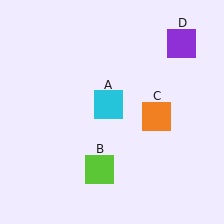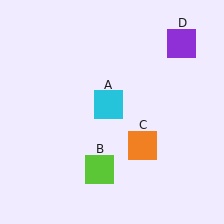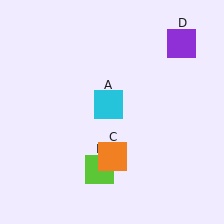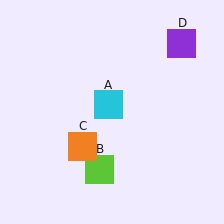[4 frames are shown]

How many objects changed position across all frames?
1 object changed position: orange square (object C).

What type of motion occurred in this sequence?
The orange square (object C) rotated clockwise around the center of the scene.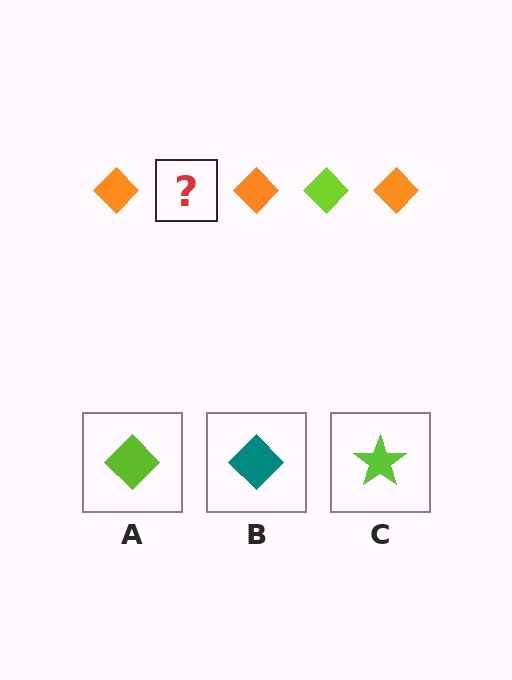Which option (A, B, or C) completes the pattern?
A.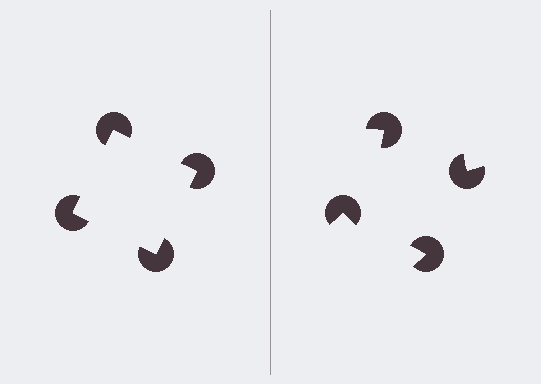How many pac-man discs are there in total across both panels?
8 — 4 on each side.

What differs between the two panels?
The pac-man discs are positioned identically on both sides; only the wedge orientations differ. On the left they align to a square; on the right they are misaligned.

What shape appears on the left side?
An illusory square.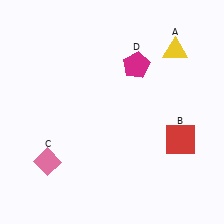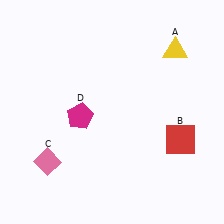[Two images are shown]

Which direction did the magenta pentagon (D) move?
The magenta pentagon (D) moved left.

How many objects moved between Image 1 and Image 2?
1 object moved between the two images.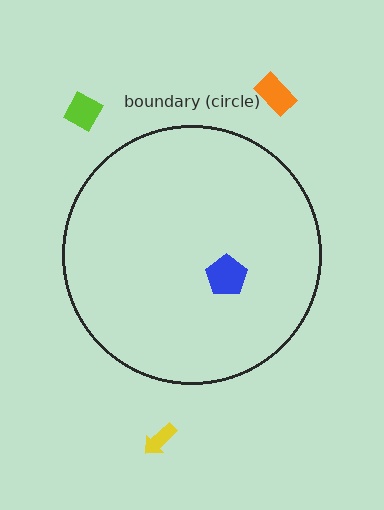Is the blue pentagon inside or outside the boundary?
Inside.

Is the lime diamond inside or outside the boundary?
Outside.